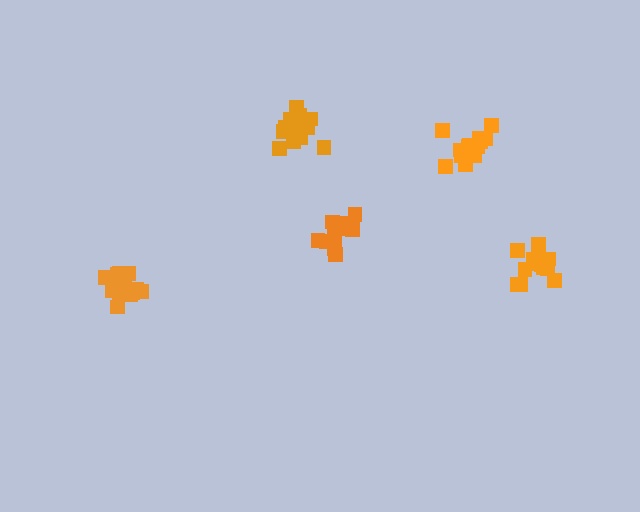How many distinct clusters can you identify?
There are 5 distinct clusters.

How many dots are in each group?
Group 1: 18 dots, Group 2: 15 dots, Group 3: 17 dots, Group 4: 15 dots, Group 5: 17 dots (82 total).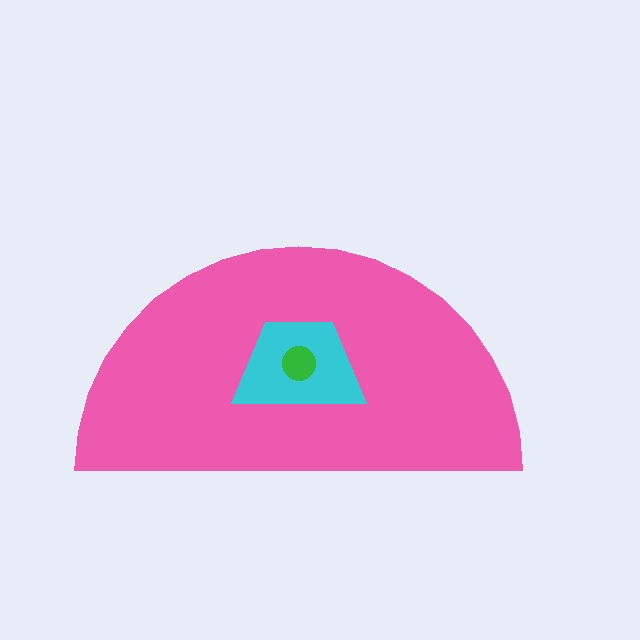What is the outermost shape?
The pink semicircle.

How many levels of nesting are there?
3.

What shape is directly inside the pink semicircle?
The cyan trapezoid.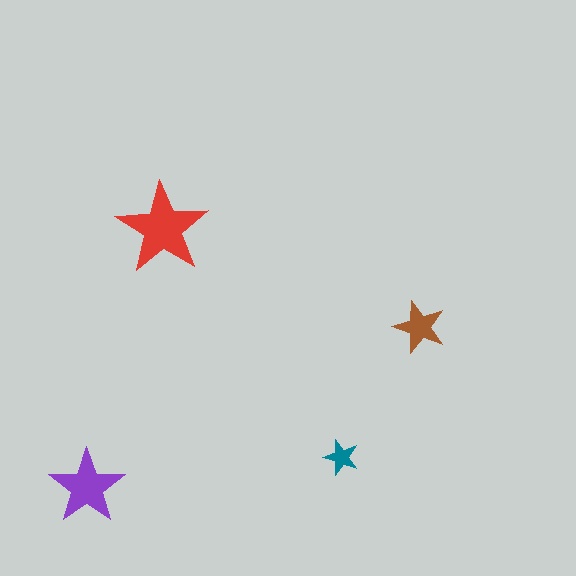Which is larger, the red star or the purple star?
The red one.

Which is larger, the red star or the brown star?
The red one.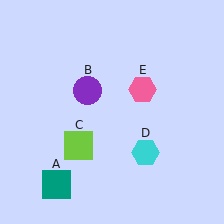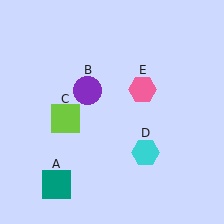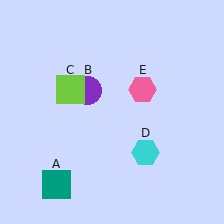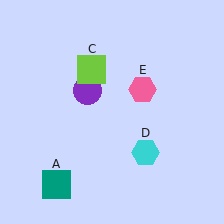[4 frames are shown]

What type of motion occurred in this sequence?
The lime square (object C) rotated clockwise around the center of the scene.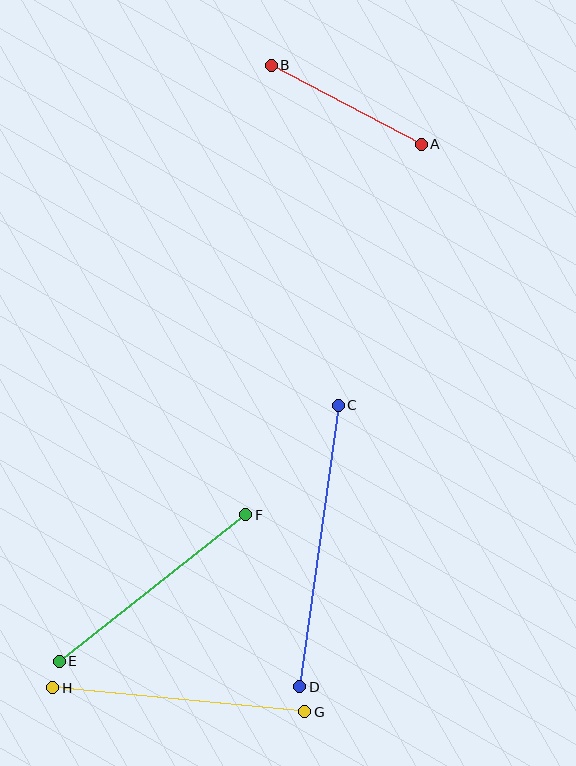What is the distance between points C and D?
The distance is approximately 284 pixels.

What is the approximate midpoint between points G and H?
The midpoint is at approximately (179, 700) pixels.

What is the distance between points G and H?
The distance is approximately 253 pixels.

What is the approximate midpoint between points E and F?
The midpoint is at approximately (152, 588) pixels.